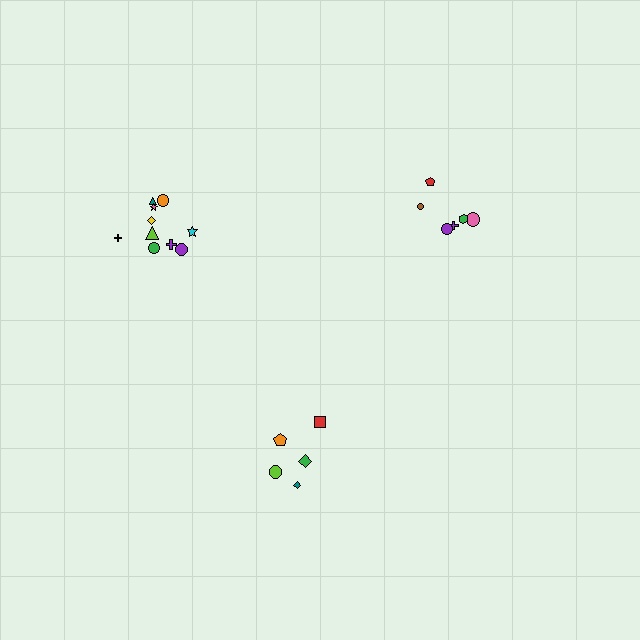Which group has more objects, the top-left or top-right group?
The top-left group.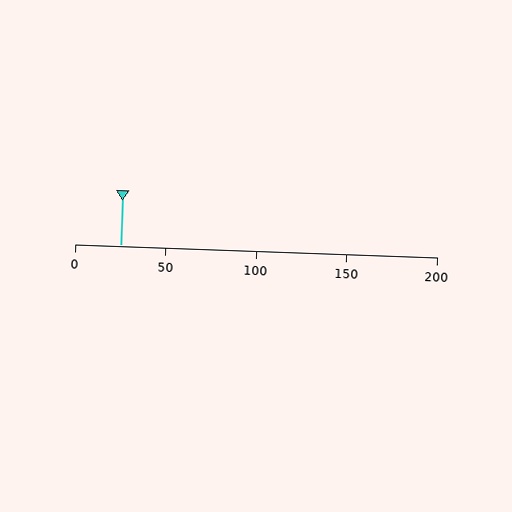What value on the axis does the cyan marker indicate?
The marker indicates approximately 25.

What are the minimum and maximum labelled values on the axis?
The axis runs from 0 to 200.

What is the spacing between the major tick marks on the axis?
The major ticks are spaced 50 apart.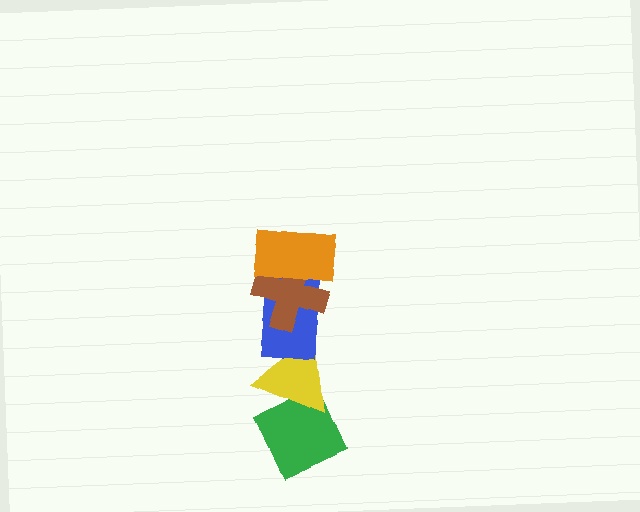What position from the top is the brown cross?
The brown cross is 2nd from the top.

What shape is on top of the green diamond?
The yellow triangle is on top of the green diamond.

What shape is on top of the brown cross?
The orange rectangle is on top of the brown cross.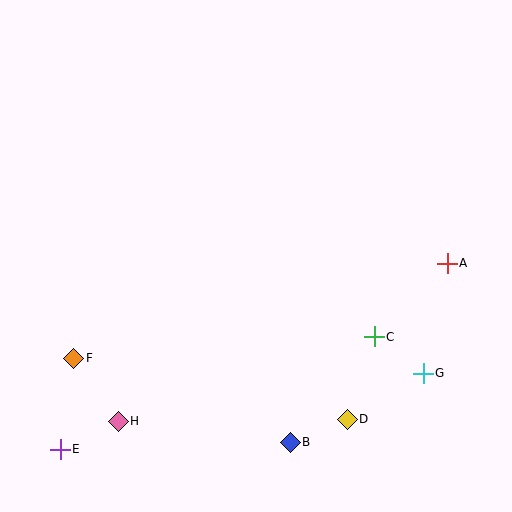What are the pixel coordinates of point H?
Point H is at (118, 421).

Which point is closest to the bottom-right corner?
Point G is closest to the bottom-right corner.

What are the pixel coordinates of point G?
Point G is at (423, 373).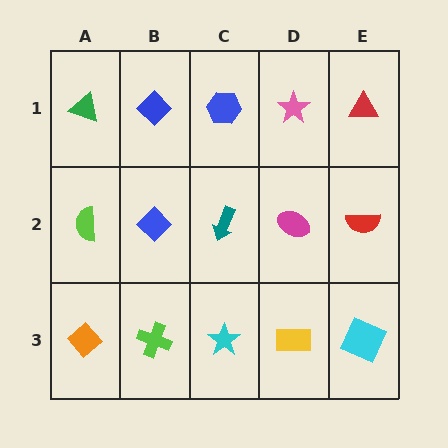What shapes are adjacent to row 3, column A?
A lime semicircle (row 2, column A), a lime cross (row 3, column B).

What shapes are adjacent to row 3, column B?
A blue diamond (row 2, column B), an orange diamond (row 3, column A), a cyan star (row 3, column C).